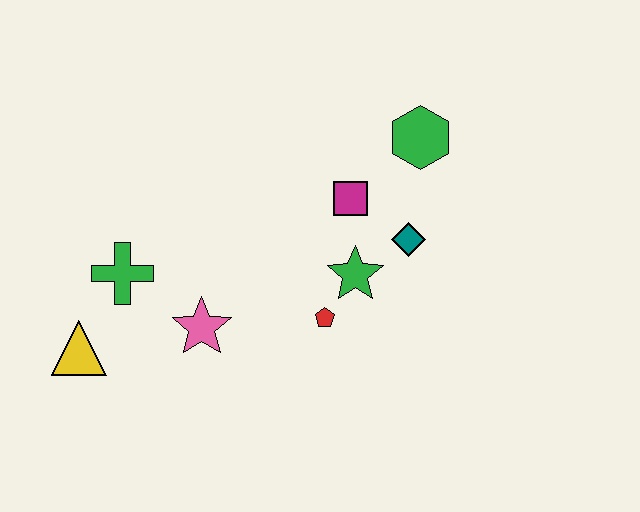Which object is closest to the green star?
The red pentagon is closest to the green star.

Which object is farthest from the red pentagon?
The yellow triangle is farthest from the red pentagon.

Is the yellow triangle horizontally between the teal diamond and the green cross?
No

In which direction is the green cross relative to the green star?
The green cross is to the left of the green star.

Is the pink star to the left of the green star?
Yes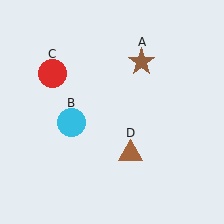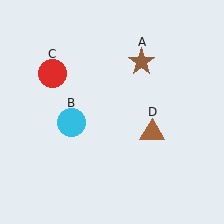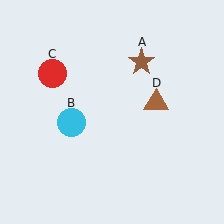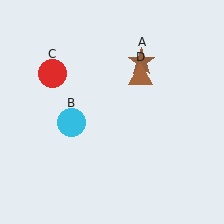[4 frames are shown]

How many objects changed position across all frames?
1 object changed position: brown triangle (object D).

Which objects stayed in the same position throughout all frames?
Brown star (object A) and cyan circle (object B) and red circle (object C) remained stationary.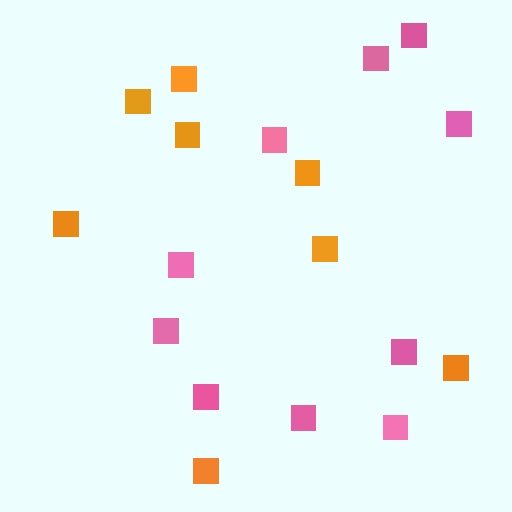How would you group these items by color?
There are 2 groups: one group of orange squares (8) and one group of pink squares (10).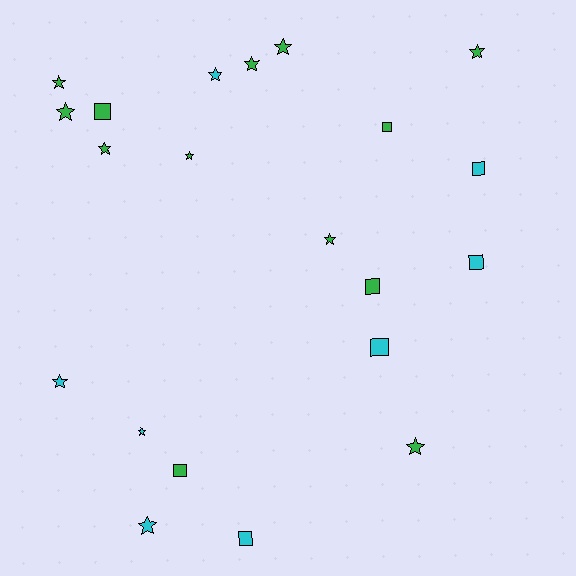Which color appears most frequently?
Green, with 13 objects.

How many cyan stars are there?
There are 4 cyan stars.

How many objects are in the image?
There are 21 objects.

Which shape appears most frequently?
Star, with 13 objects.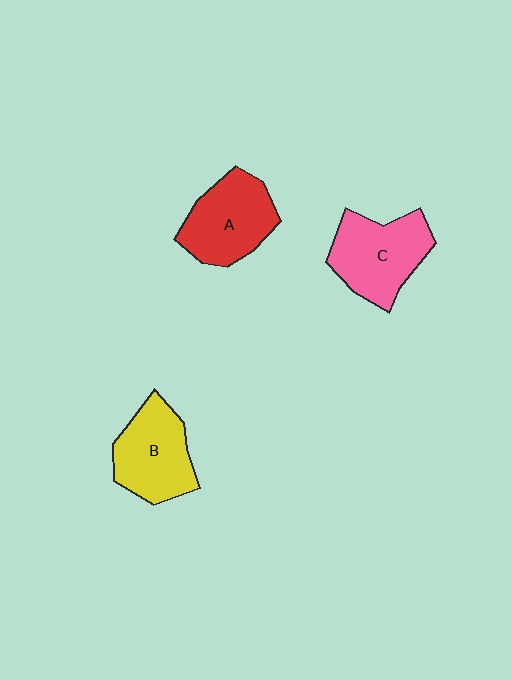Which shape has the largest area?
Shape C (pink).